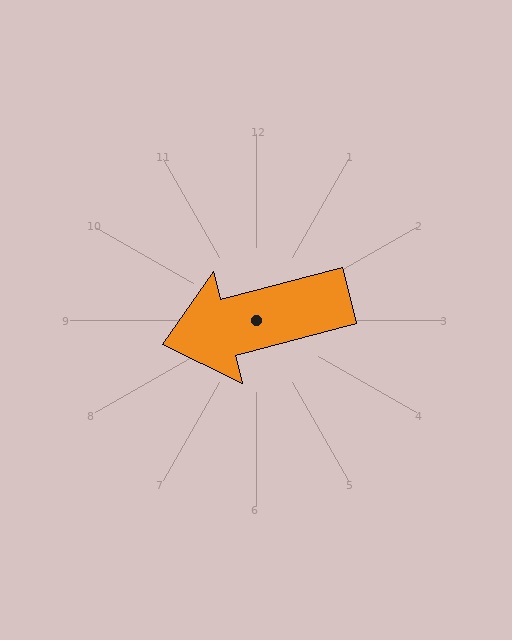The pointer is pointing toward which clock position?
Roughly 9 o'clock.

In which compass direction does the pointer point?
West.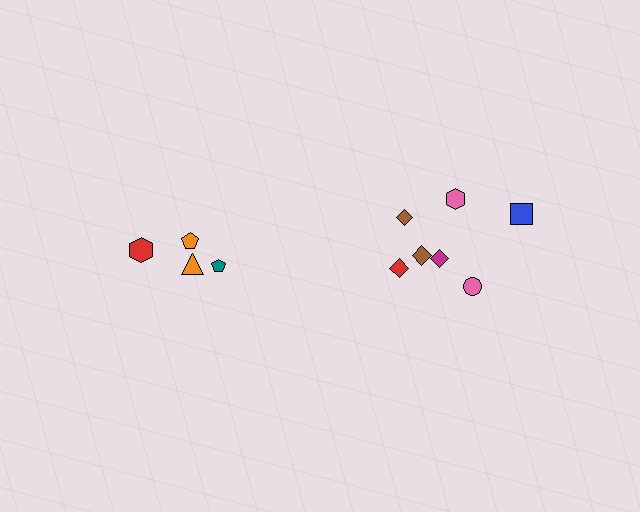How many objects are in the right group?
There are 7 objects.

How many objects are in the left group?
There are 4 objects.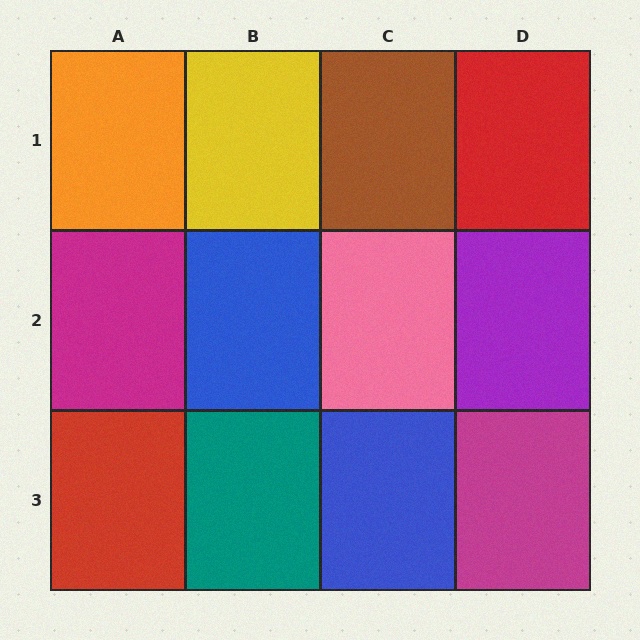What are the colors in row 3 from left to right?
Red, teal, blue, magenta.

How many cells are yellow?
1 cell is yellow.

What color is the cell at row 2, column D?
Purple.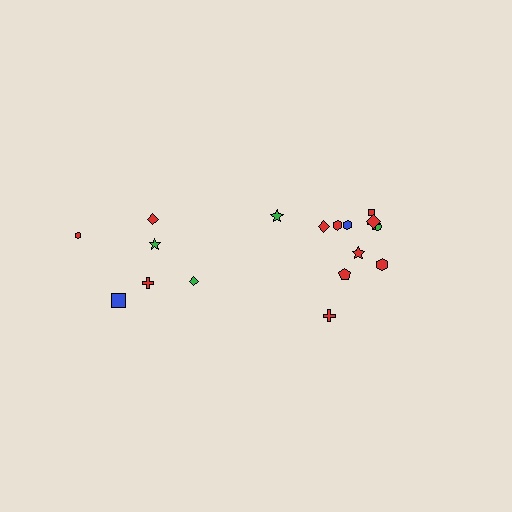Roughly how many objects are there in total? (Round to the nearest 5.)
Roughly 20 objects in total.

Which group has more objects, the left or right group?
The right group.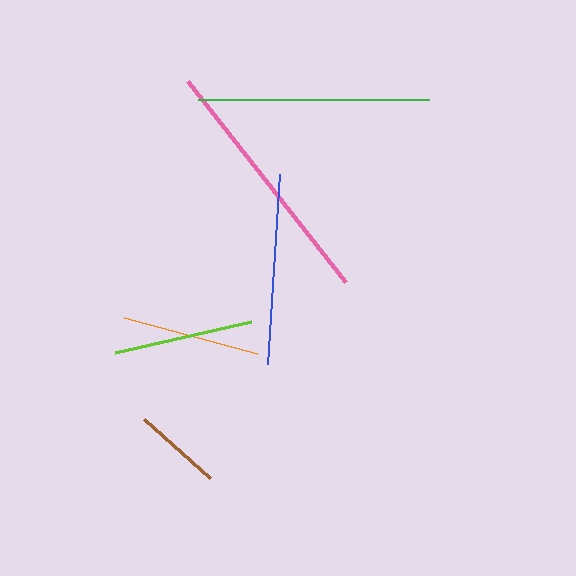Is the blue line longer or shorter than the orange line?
The blue line is longer than the orange line.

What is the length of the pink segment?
The pink segment is approximately 255 pixels long.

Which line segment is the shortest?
The brown line is the shortest at approximately 89 pixels.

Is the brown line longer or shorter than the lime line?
The lime line is longer than the brown line.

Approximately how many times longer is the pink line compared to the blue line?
The pink line is approximately 1.3 times the length of the blue line.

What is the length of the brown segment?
The brown segment is approximately 89 pixels long.